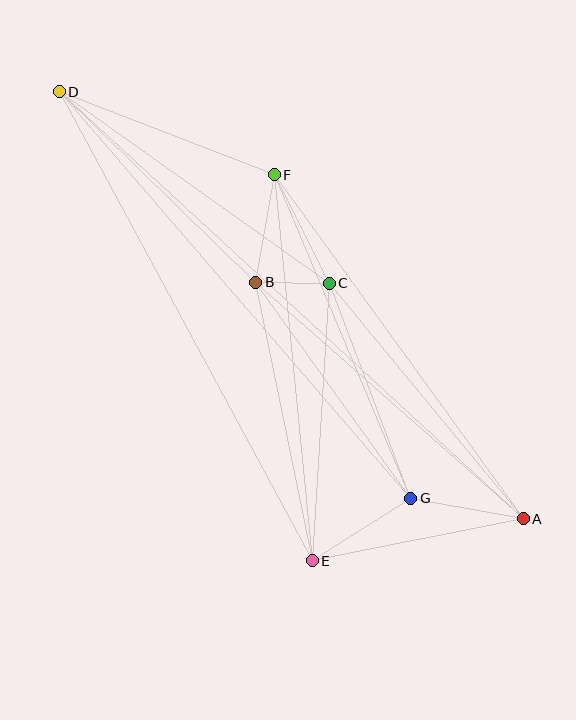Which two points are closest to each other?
Points B and C are closest to each other.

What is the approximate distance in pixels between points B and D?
The distance between B and D is approximately 274 pixels.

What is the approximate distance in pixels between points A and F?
The distance between A and F is approximately 425 pixels.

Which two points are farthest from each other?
Points A and D are farthest from each other.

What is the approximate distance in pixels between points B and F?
The distance between B and F is approximately 109 pixels.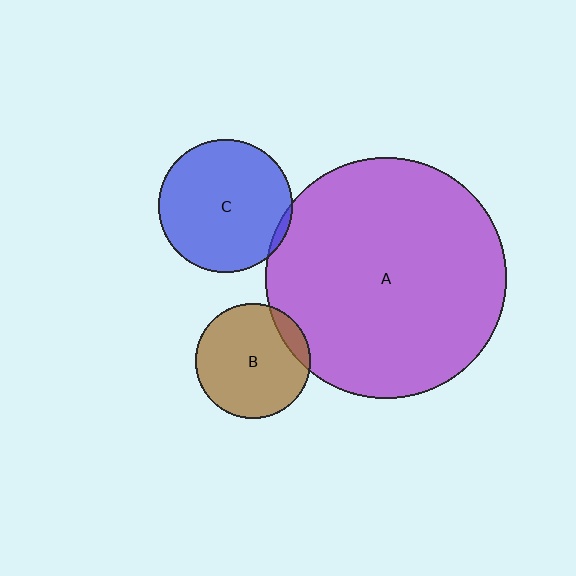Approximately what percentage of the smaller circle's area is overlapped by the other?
Approximately 10%.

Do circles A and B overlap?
Yes.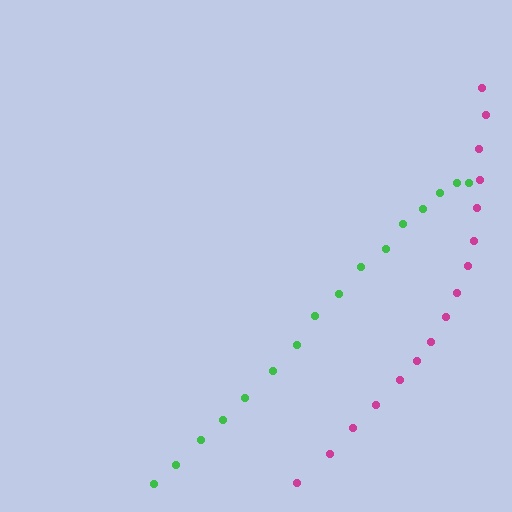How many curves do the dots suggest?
There are 2 distinct paths.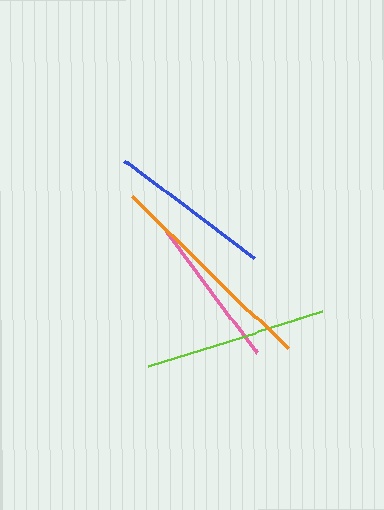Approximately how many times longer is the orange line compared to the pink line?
The orange line is approximately 1.4 times the length of the pink line.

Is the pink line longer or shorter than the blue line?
The blue line is longer than the pink line.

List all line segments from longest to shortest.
From longest to shortest: orange, lime, blue, pink.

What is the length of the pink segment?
The pink segment is approximately 152 pixels long.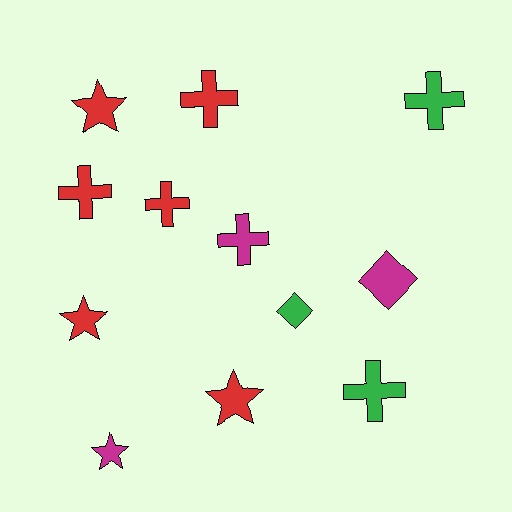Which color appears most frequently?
Red, with 6 objects.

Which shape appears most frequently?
Cross, with 6 objects.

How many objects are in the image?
There are 12 objects.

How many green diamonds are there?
There is 1 green diamond.